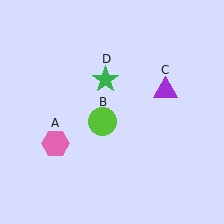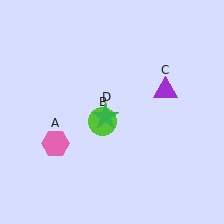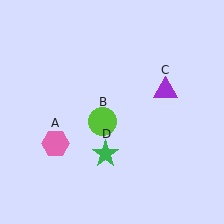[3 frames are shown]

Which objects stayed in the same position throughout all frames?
Pink hexagon (object A) and lime circle (object B) and purple triangle (object C) remained stationary.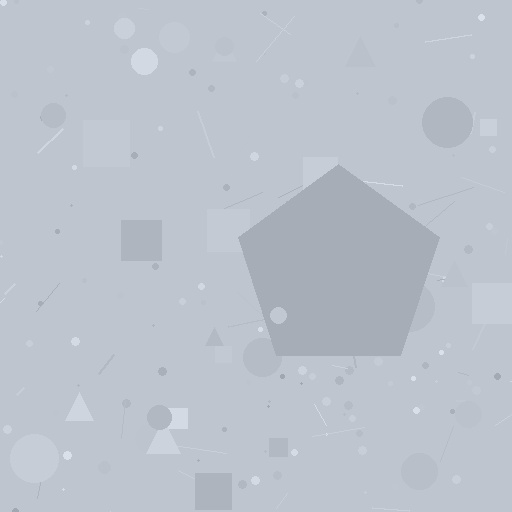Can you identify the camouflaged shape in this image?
The camouflaged shape is a pentagon.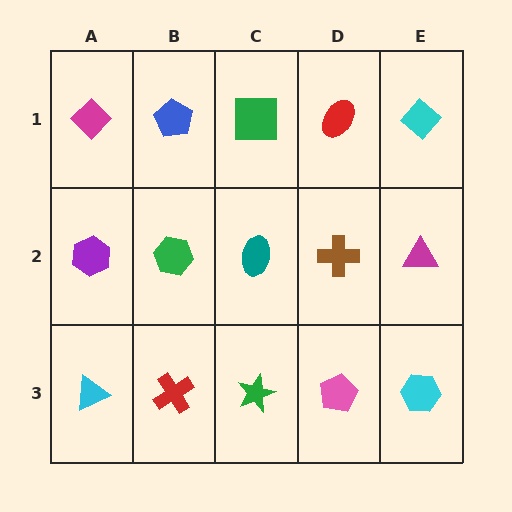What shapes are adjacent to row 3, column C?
A teal ellipse (row 2, column C), a red cross (row 3, column B), a pink pentagon (row 3, column D).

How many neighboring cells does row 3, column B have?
3.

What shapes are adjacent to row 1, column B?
A green hexagon (row 2, column B), a magenta diamond (row 1, column A), a green square (row 1, column C).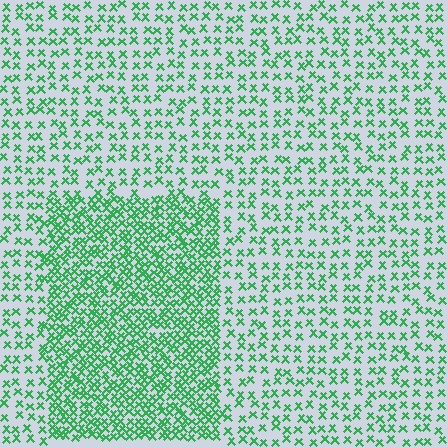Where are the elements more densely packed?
The elements are more densely packed inside the rectangle boundary.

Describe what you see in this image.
The image contains small green elements arranged at two different densities. A rectangle-shaped region is visible where the elements are more densely packed than the surrounding area.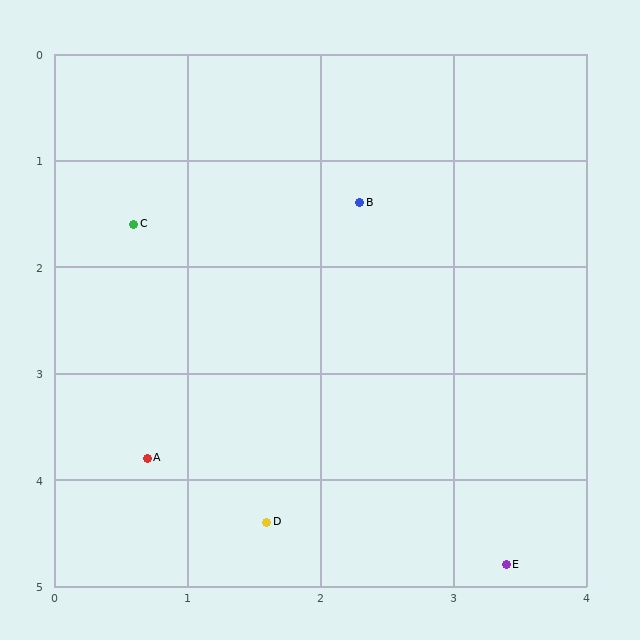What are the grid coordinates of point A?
Point A is at approximately (0.7, 3.8).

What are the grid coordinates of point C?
Point C is at approximately (0.6, 1.6).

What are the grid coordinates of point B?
Point B is at approximately (2.3, 1.4).